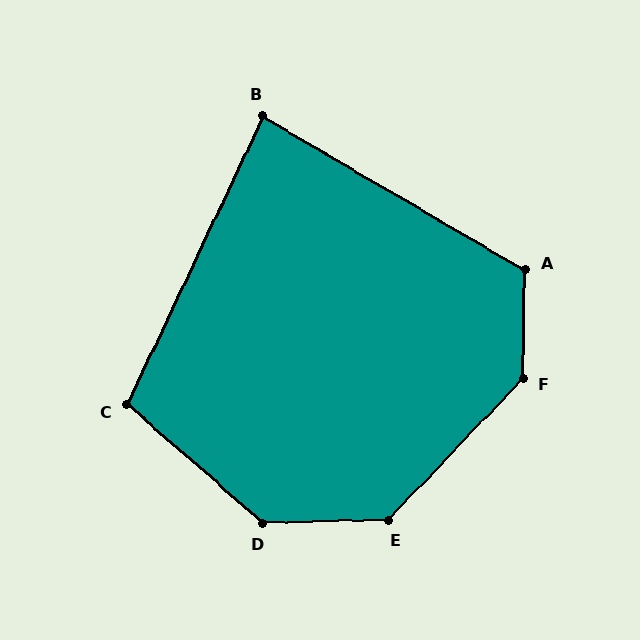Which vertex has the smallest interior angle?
B, at approximately 85 degrees.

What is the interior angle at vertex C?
Approximately 106 degrees (obtuse).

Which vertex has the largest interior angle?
F, at approximately 138 degrees.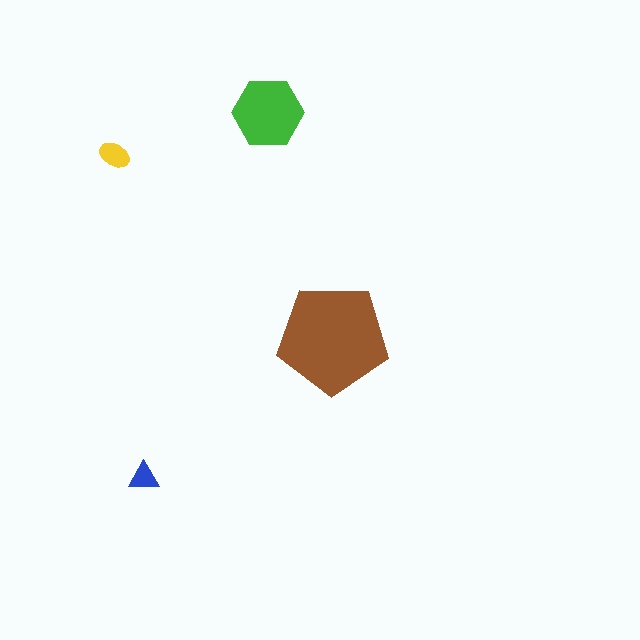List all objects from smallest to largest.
The blue triangle, the yellow ellipse, the green hexagon, the brown pentagon.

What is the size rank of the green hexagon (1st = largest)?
2nd.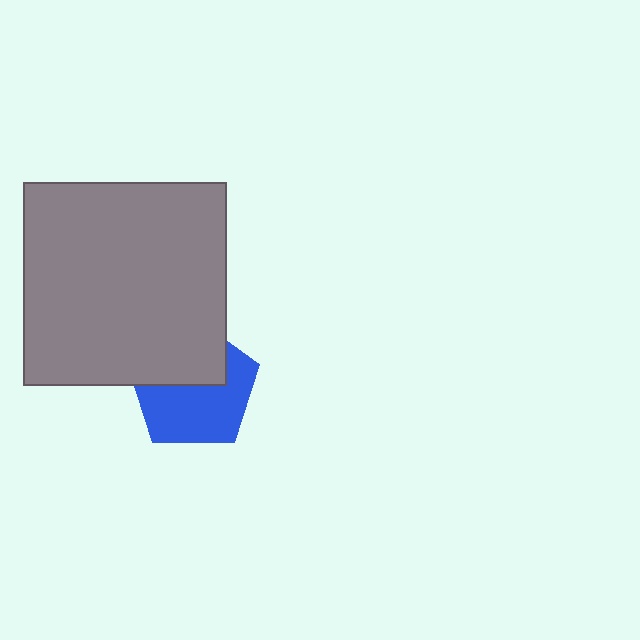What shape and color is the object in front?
The object in front is a gray square.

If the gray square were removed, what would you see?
You would see the complete blue pentagon.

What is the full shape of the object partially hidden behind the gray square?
The partially hidden object is a blue pentagon.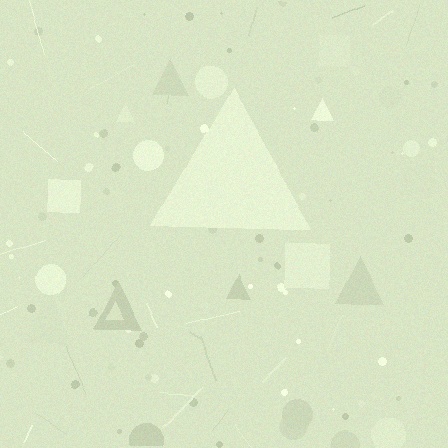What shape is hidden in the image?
A triangle is hidden in the image.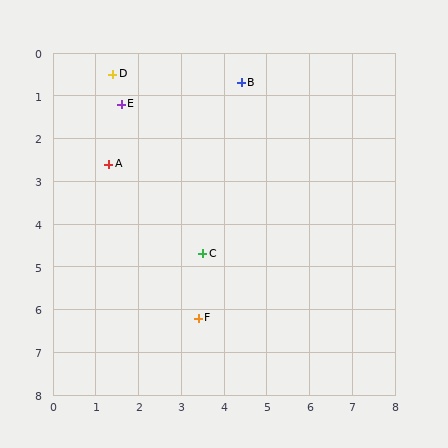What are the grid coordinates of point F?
Point F is at approximately (3.4, 6.2).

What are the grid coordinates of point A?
Point A is at approximately (1.3, 2.6).